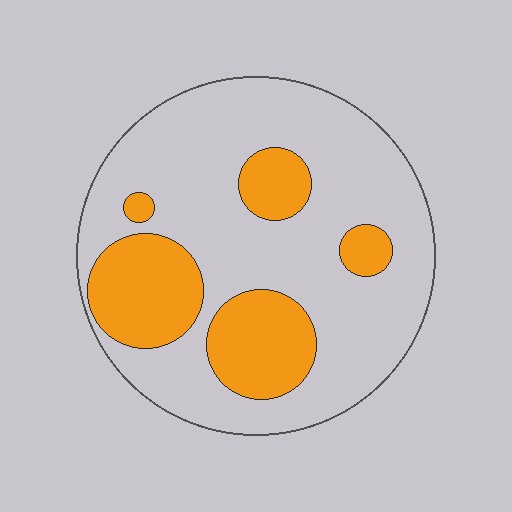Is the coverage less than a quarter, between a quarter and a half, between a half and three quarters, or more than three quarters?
Between a quarter and a half.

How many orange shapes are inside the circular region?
5.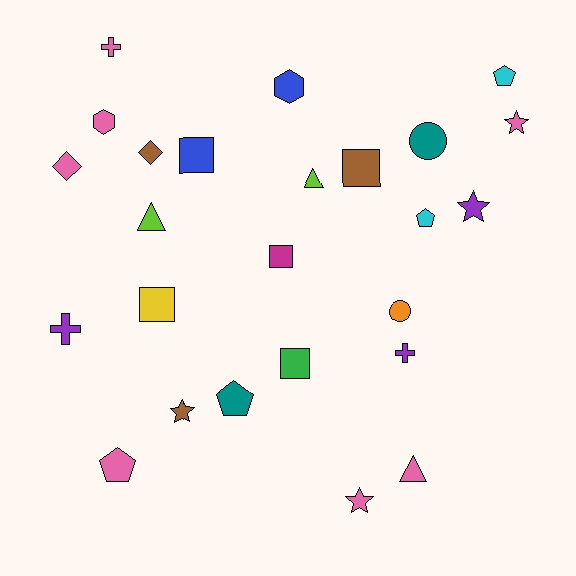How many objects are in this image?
There are 25 objects.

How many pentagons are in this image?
There are 4 pentagons.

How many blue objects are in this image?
There are 2 blue objects.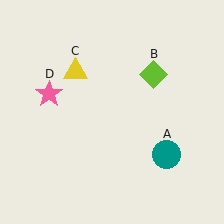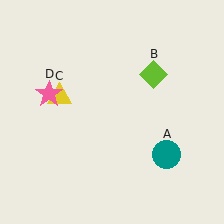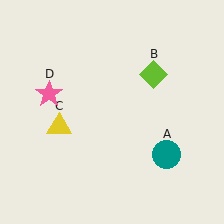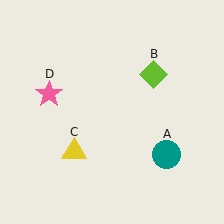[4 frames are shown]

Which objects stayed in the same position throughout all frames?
Teal circle (object A) and lime diamond (object B) and pink star (object D) remained stationary.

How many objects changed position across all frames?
1 object changed position: yellow triangle (object C).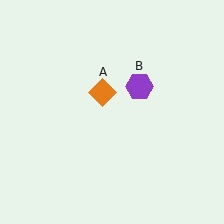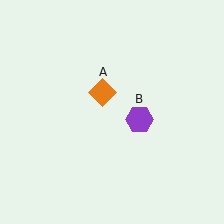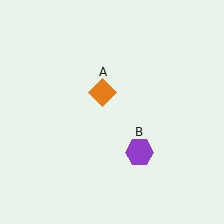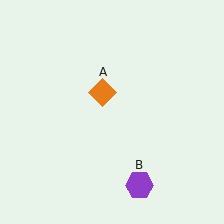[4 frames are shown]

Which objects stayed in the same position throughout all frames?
Orange diamond (object A) remained stationary.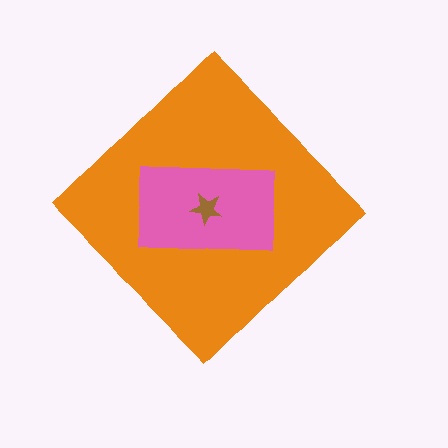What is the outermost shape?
The orange diamond.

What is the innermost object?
The brown star.